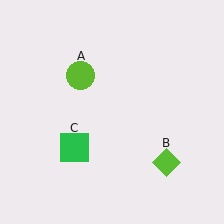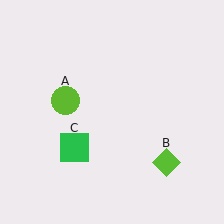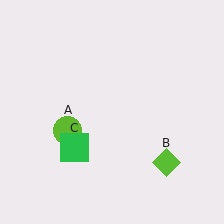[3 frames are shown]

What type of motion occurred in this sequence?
The lime circle (object A) rotated counterclockwise around the center of the scene.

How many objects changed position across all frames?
1 object changed position: lime circle (object A).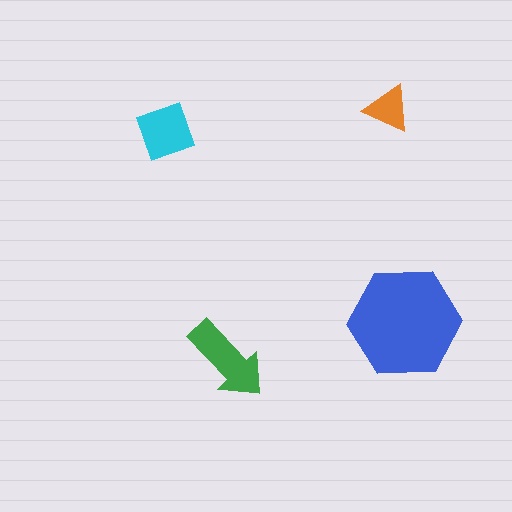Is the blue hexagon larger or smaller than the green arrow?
Larger.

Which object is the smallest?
The orange triangle.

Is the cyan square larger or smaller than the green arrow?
Smaller.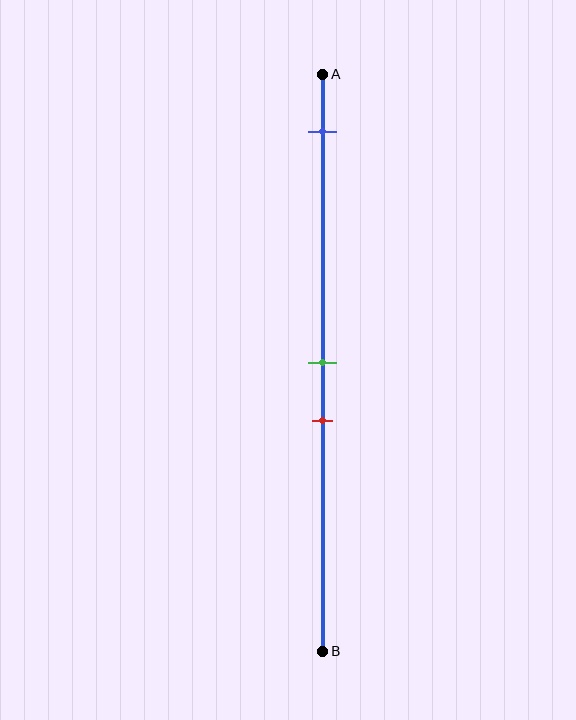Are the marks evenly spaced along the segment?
No, the marks are not evenly spaced.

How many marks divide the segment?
There are 3 marks dividing the segment.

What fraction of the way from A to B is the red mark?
The red mark is approximately 60% (0.6) of the way from A to B.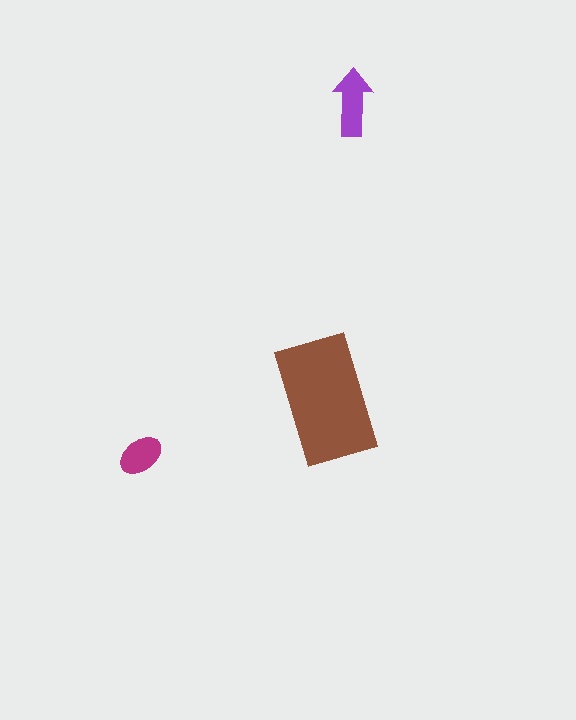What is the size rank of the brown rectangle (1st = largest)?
1st.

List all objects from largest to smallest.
The brown rectangle, the purple arrow, the magenta ellipse.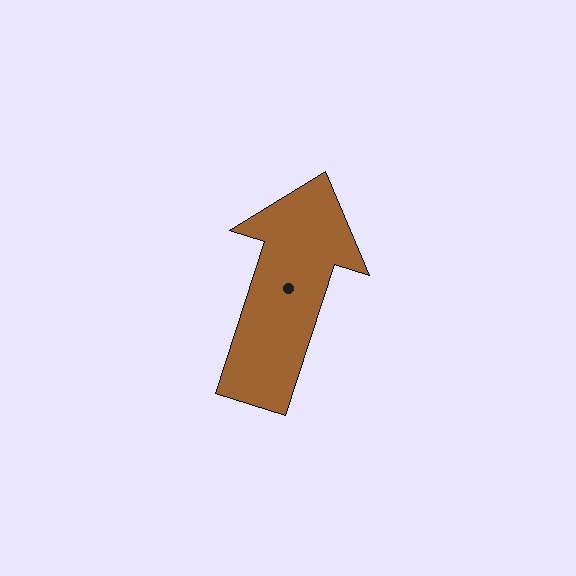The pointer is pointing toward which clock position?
Roughly 1 o'clock.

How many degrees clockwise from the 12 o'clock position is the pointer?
Approximately 18 degrees.